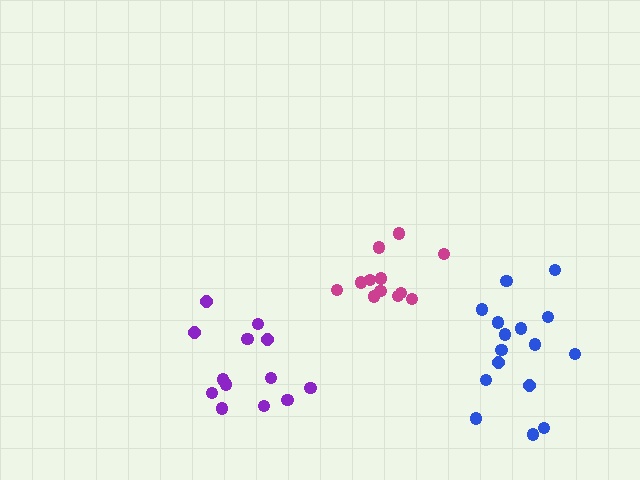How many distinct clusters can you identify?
There are 3 distinct clusters.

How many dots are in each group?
Group 1: 12 dots, Group 2: 16 dots, Group 3: 13 dots (41 total).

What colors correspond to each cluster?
The clusters are colored: magenta, blue, purple.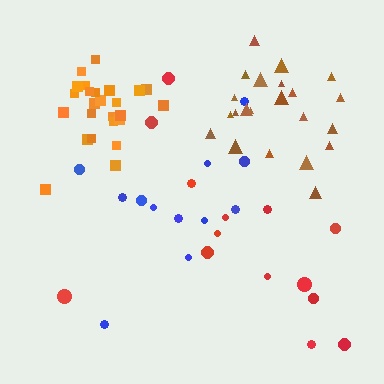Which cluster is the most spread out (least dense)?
Red.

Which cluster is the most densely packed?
Orange.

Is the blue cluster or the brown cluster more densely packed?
Brown.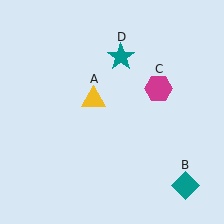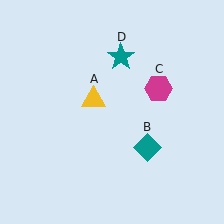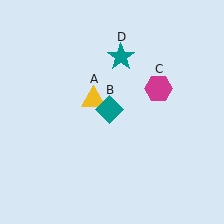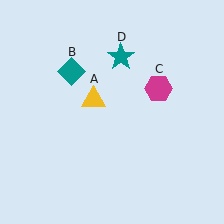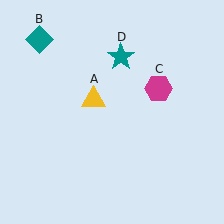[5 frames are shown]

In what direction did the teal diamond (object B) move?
The teal diamond (object B) moved up and to the left.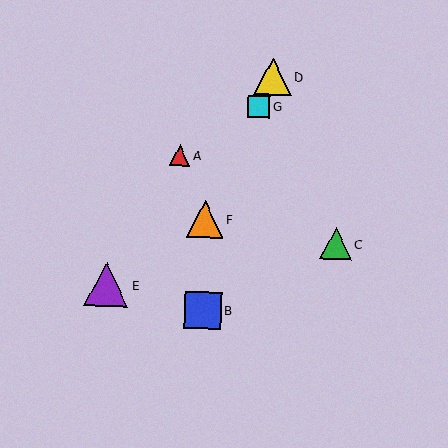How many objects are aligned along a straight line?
3 objects (D, F, G) are aligned along a straight line.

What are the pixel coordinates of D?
Object D is at (273, 76).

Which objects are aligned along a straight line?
Objects D, F, G are aligned along a straight line.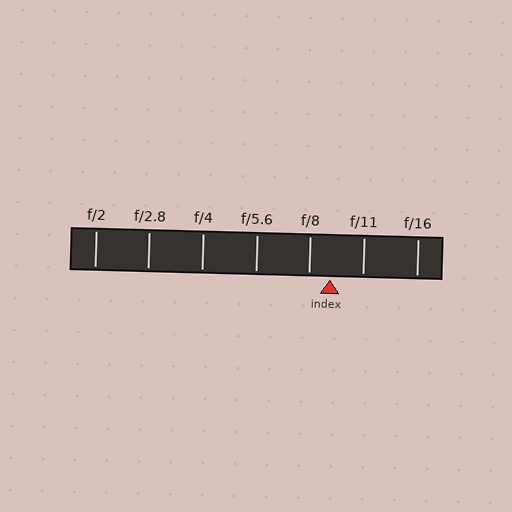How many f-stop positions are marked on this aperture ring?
There are 7 f-stop positions marked.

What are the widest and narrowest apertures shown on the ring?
The widest aperture shown is f/2 and the narrowest is f/16.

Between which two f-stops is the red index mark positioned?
The index mark is between f/8 and f/11.